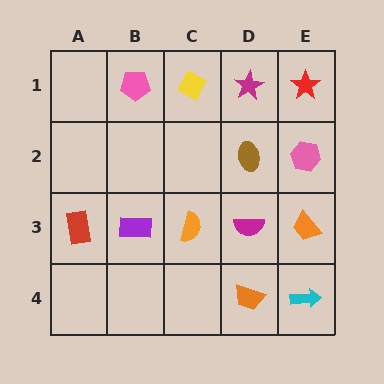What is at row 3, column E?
An orange trapezoid.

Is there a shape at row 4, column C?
No, that cell is empty.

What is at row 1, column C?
A yellow diamond.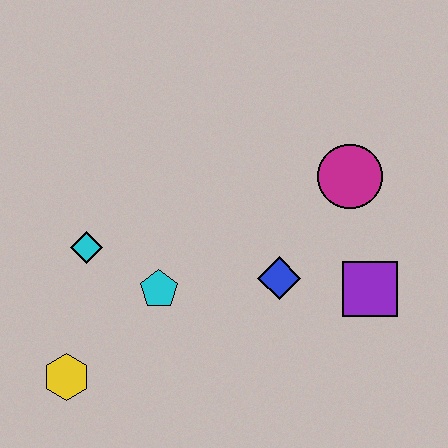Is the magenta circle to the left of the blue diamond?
No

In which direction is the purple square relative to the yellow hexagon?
The purple square is to the right of the yellow hexagon.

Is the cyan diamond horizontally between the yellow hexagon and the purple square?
Yes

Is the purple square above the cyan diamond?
No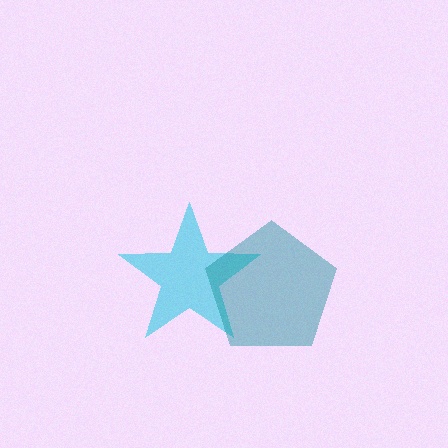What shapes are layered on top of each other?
The layered shapes are: a cyan star, a teal pentagon.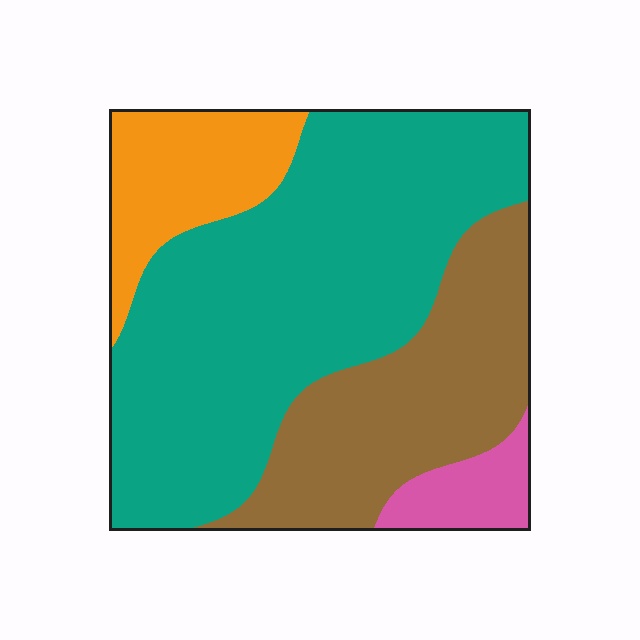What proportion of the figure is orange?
Orange takes up about one eighth (1/8) of the figure.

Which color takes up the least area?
Pink, at roughly 5%.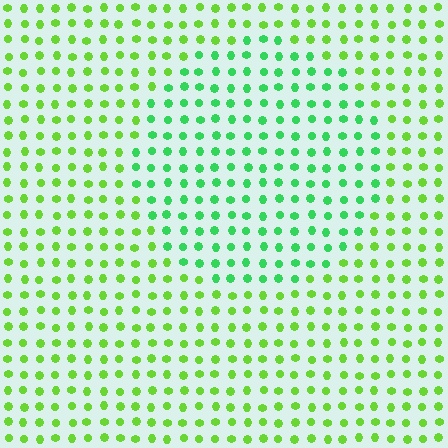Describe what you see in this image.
The image is filled with small lime elements in a uniform arrangement. A circle-shaped region is visible where the elements are tinted to a slightly different hue, forming a subtle color boundary.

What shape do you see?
I see a circle.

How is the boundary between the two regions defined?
The boundary is defined purely by a slight shift in hue (about 34 degrees). Spacing, size, and orientation are identical on both sides.